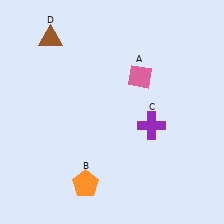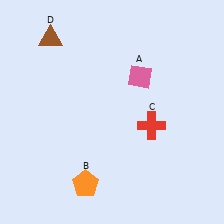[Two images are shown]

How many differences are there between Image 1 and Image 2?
There is 1 difference between the two images.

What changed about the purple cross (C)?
In Image 1, C is purple. In Image 2, it changed to red.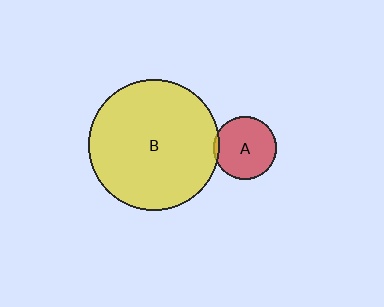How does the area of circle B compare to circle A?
Approximately 4.3 times.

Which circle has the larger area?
Circle B (yellow).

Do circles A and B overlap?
Yes.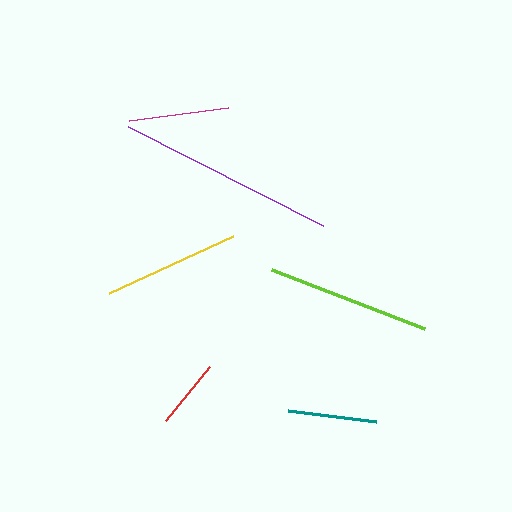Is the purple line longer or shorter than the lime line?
The purple line is longer than the lime line.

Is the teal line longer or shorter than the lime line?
The lime line is longer than the teal line.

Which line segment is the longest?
The purple line is the longest at approximately 219 pixels.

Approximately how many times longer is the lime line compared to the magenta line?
The lime line is approximately 1.7 times the length of the magenta line.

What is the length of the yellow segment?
The yellow segment is approximately 136 pixels long.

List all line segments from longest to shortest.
From longest to shortest: purple, lime, yellow, magenta, teal, red.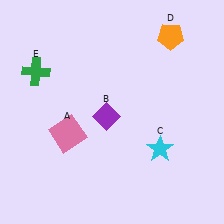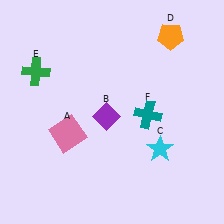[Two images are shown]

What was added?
A teal cross (F) was added in Image 2.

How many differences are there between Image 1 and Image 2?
There is 1 difference between the two images.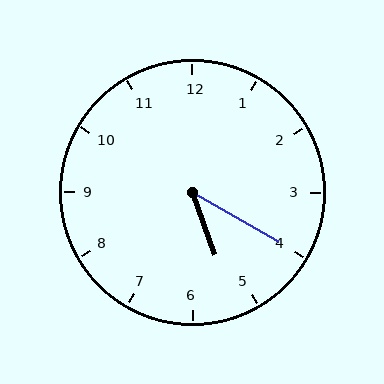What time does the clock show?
5:20.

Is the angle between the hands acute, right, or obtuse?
It is acute.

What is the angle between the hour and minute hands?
Approximately 40 degrees.